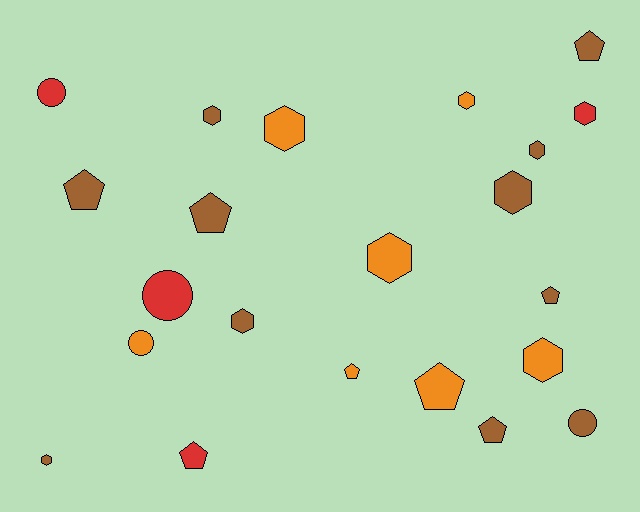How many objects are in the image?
There are 22 objects.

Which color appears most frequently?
Brown, with 11 objects.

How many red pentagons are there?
There is 1 red pentagon.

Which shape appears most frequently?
Hexagon, with 10 objects.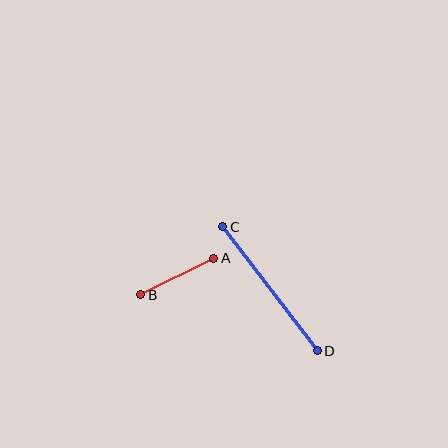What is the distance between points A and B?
The distance is approximately 82 pixels.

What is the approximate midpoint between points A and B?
The midpoint is at approximately (177, 276) pixels.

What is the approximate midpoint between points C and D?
The midpoint is at approximately (270, 289) pixels.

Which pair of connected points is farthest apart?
Points C and D are farthest apart.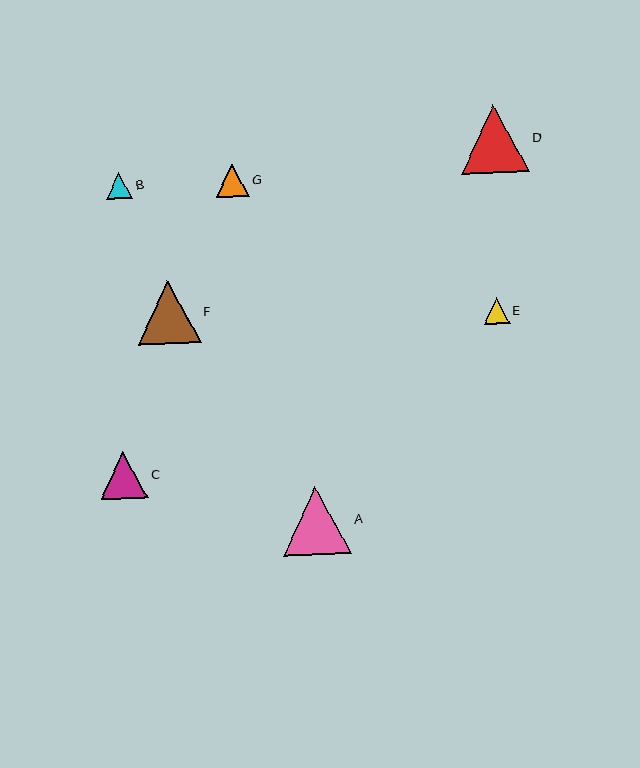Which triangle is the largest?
Triangle D is the largest with a size of approximately 68 pixels.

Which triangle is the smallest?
Triangle B is the smallest with a size of approximately 26 pixels.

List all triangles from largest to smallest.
From largest to smallest: D, A, F, C, G, E, B.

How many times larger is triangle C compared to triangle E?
Triangle C is approximately 1.8 times the size of triangle E.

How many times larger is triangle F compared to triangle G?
Triangle F is approximately 1.9 times the size of triangle G.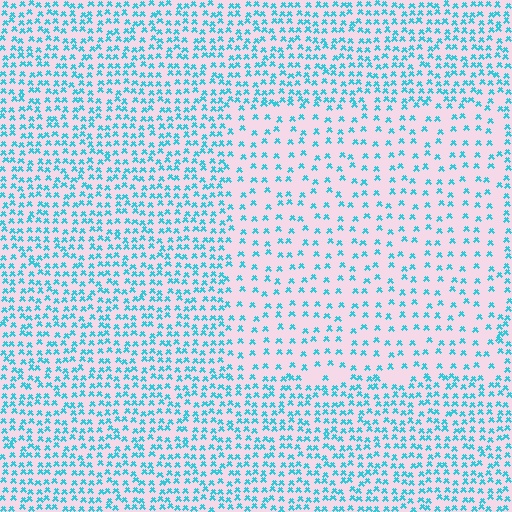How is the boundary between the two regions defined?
The boundary is defined by a change in element density (approximately 2.0x ratio). All elements are the same color, size, and shape.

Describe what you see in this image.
The image contains small cyan elements arranged at two different densities. A rectangle-shaped region is visible where the elements are less densely packed than the surrounding area.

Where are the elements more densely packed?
The elements are more densely packed outside the rectangle boundary.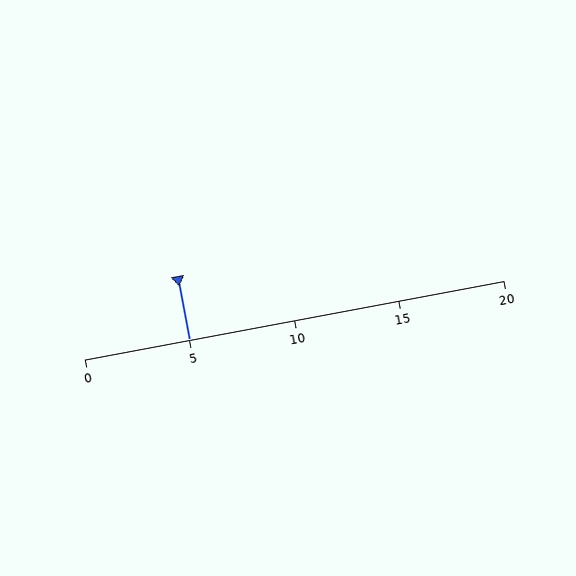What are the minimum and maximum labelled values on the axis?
The axis runs from 0 to 20.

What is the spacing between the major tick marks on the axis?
The major ticks are spaced 5 apart.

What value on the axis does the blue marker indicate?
The marker indicates approximately 5.